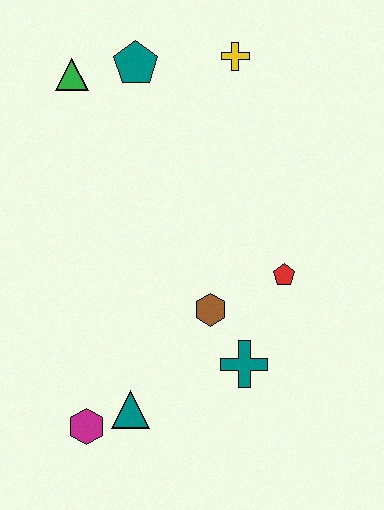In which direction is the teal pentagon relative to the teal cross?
The teal pentagon is above the teal cross.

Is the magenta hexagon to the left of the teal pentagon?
Yes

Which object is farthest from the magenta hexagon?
The yellow cross is farthest from the magenta hexagon.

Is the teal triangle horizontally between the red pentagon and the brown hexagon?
No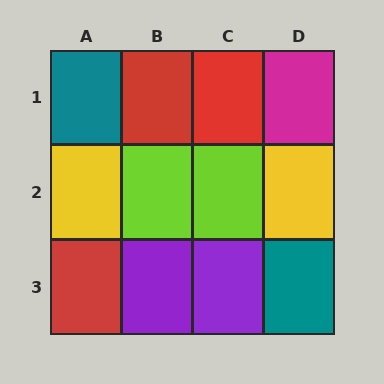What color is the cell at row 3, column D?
Teal.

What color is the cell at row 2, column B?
Lime.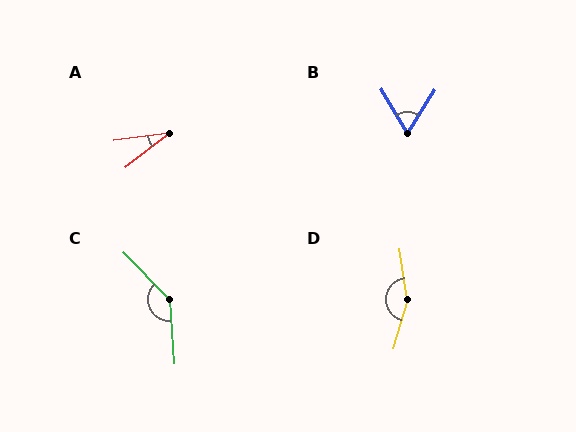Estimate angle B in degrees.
Approximately 63 degrees.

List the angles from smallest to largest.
A (30°), B (63°), C (140°), D (156°).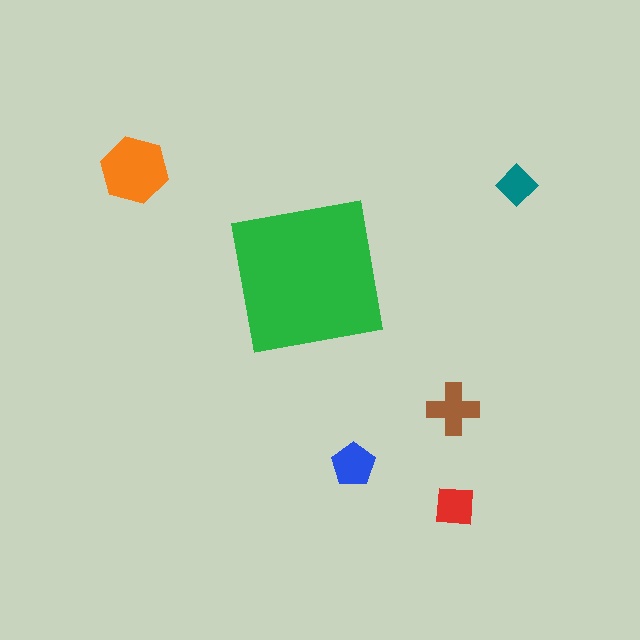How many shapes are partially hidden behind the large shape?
0 shapes are partially hidden.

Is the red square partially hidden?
No, the red square is fully visible.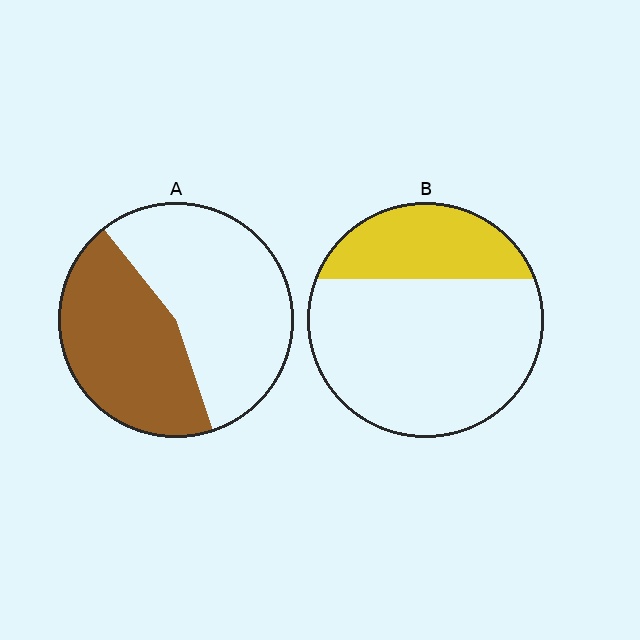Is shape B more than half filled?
No.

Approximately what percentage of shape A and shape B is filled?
A is approximately 45% and B is approximately 30%.